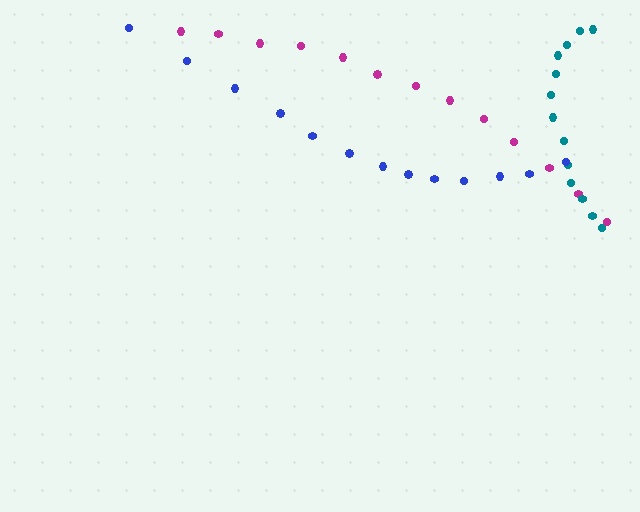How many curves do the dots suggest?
There are 3 distinct paths.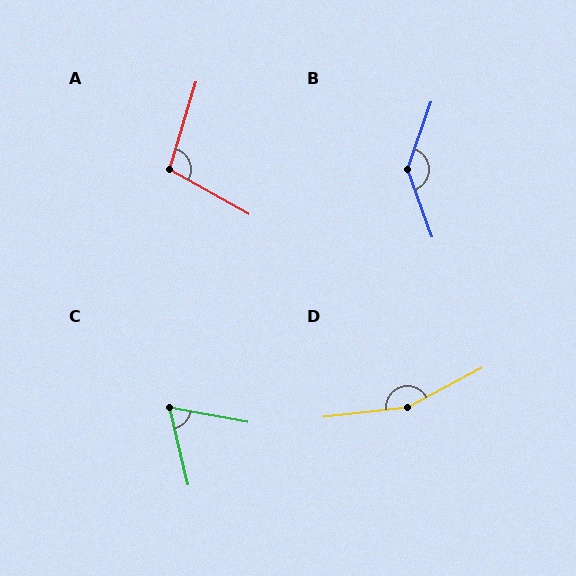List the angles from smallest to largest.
C (67°), A (102°), B (141°), D (159°).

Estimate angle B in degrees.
Approximately 141 degrees.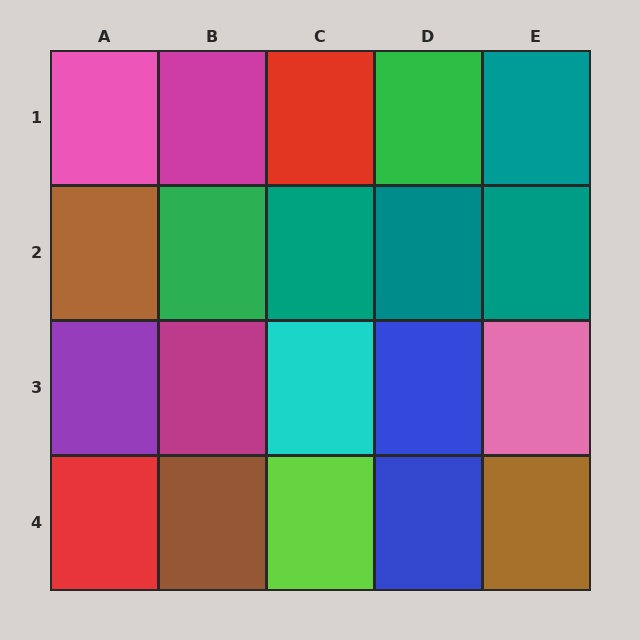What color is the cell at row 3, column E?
Pink.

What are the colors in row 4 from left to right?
Red, brown, lime, blue, brown.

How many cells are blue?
2 cells are blue.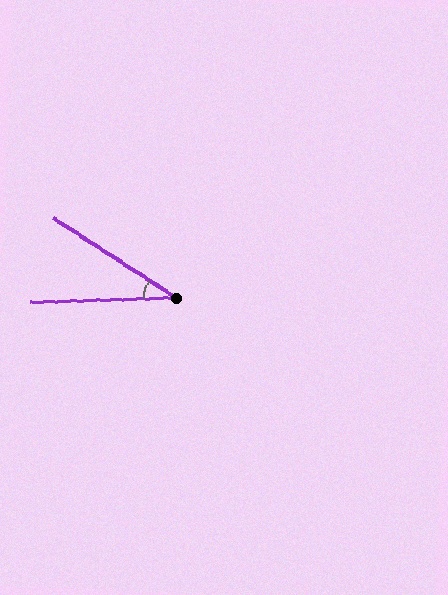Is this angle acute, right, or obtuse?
It is acute.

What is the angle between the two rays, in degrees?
Approximately 35 degrees.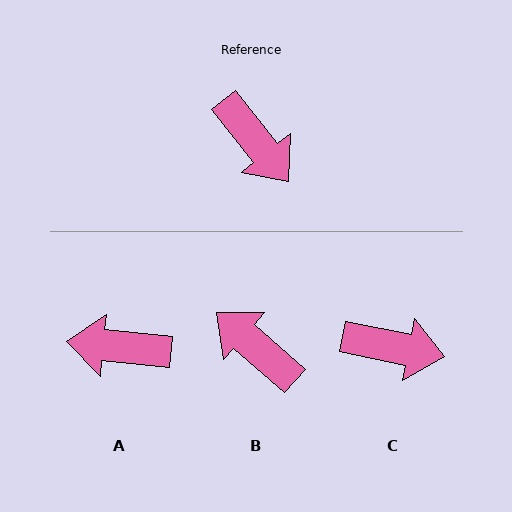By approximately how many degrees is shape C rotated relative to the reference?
Approximately 40 degrees counter-clockwise.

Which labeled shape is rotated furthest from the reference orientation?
B, about 170 degrees away.